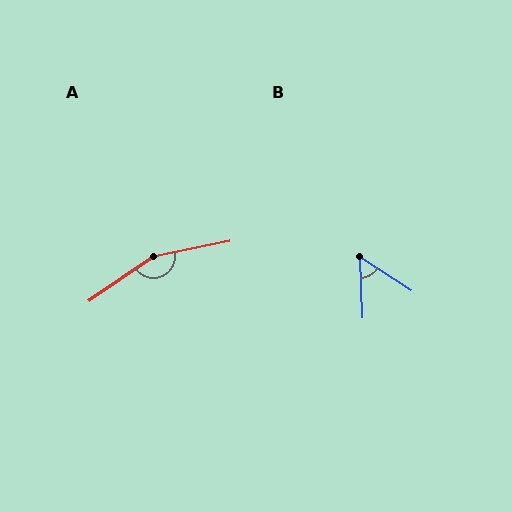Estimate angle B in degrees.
Approximately 54 degrees.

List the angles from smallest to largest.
B (54°), A (157°).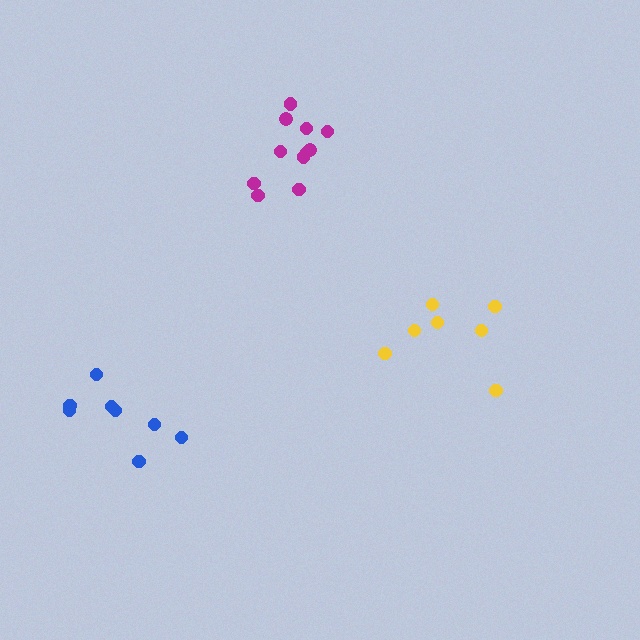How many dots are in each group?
Group 1: 8 dots, Group 2: 7 dots, Group 3: 11 dots (26 total).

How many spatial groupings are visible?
There are 3 spatial groupings.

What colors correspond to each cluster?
The clusters are colored: blue, yellow, magenta.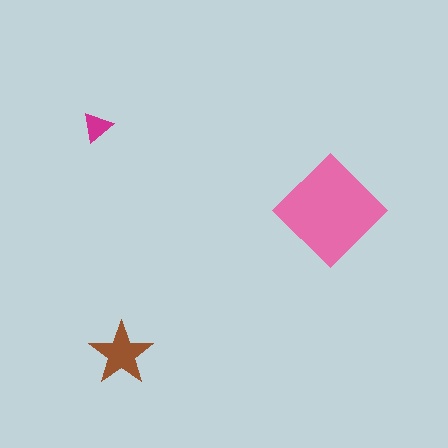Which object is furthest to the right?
The pink diamond is rightmost.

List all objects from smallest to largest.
The magenta triangle, the brown star, the pink diamond.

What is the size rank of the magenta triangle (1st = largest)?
3rd.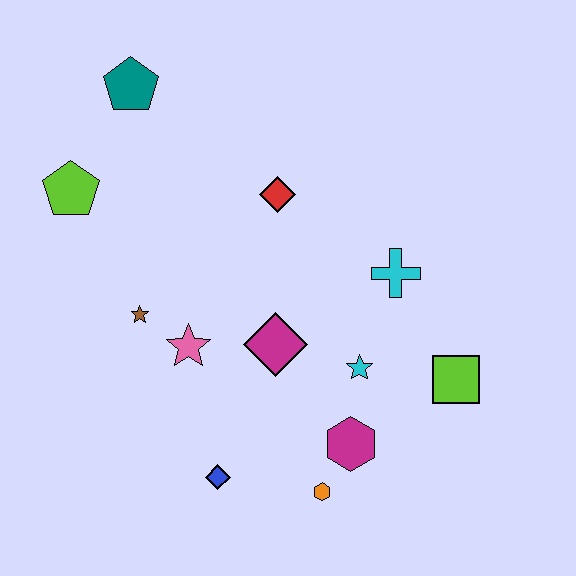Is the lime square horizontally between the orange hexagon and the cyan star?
No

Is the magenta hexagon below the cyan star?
Yes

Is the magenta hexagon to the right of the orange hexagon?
Yes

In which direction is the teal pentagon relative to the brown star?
The teal pentagon is above the brown star.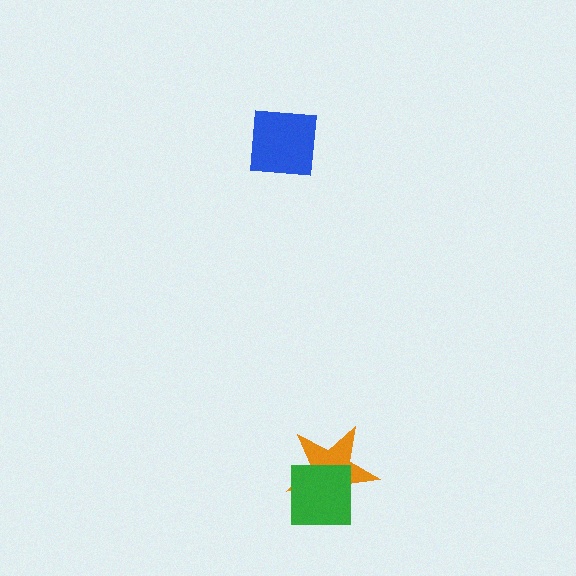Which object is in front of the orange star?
The green square is in front of the orange star.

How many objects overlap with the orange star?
1 object overlaps with the orange star.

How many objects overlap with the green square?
1 object overlaps with the green square.